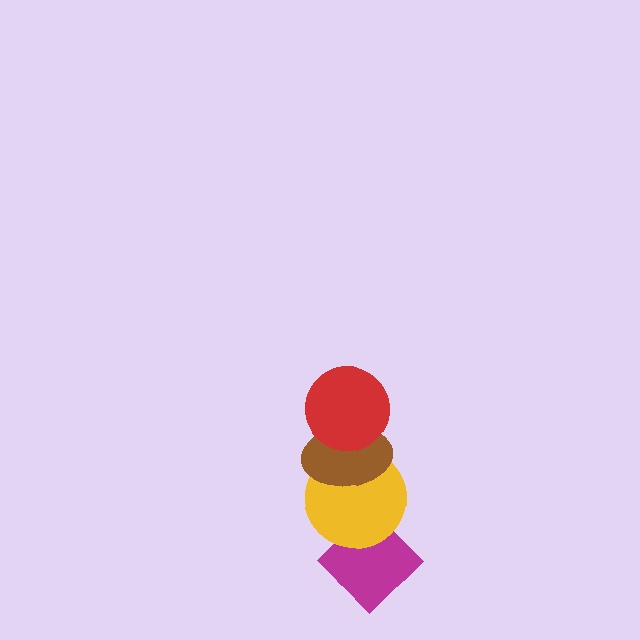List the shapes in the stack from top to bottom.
From top to bottom: the red circle, the brown ellipse, the yellow circle, the magenta diamond.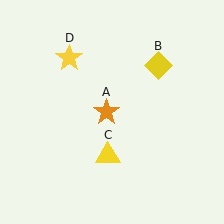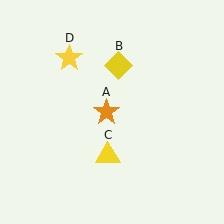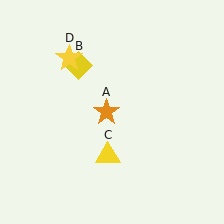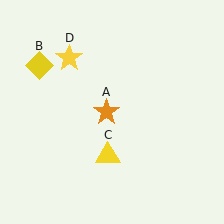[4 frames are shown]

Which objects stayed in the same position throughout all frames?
Orange star (object A) and yellow triangle (object C) and yellow star (object D) remained stationary.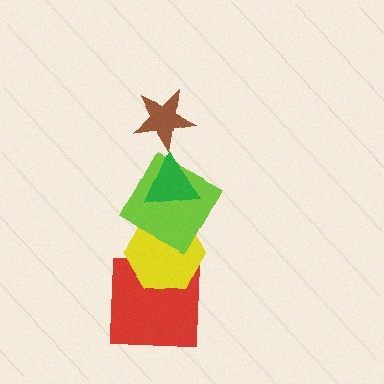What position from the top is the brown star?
The brown star is 1st from the top.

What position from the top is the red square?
The red square is 5th from the top.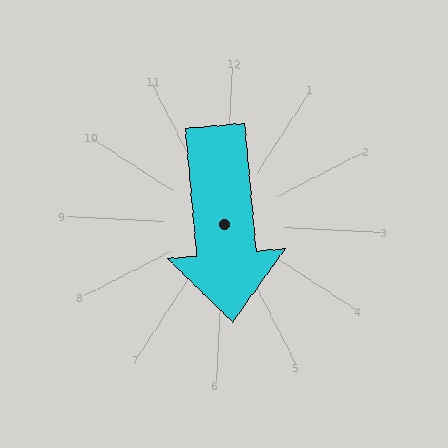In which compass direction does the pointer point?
South.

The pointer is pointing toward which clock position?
Roughly 6 o'clock.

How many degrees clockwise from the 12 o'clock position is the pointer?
Approximately 172 degrees.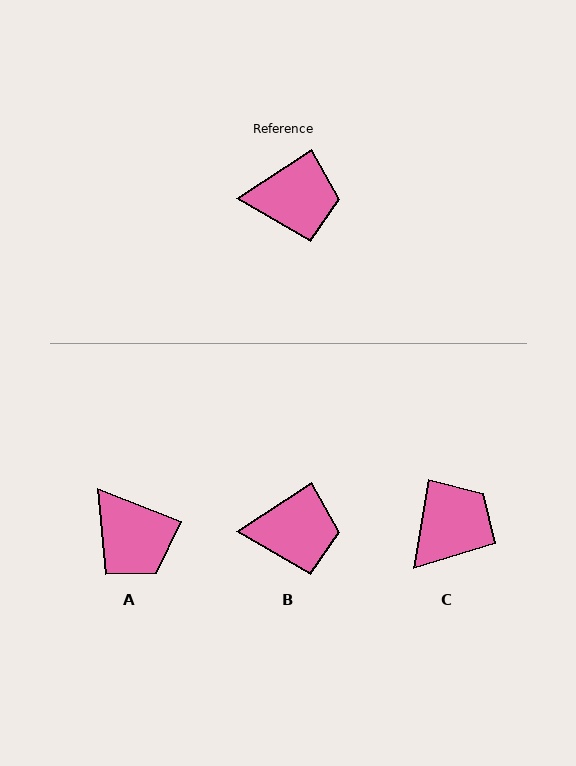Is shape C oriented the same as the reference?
No, it is off by about 47 degrees.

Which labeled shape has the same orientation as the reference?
B.